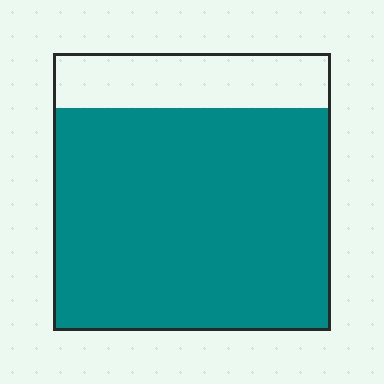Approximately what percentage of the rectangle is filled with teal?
Approximately 80%.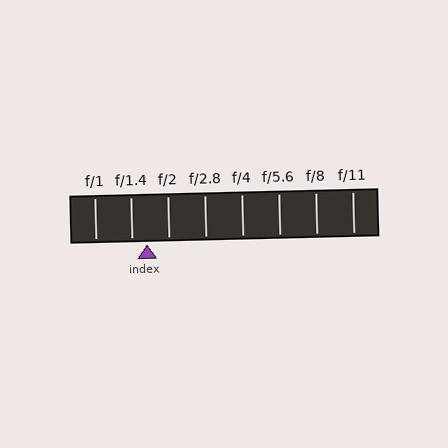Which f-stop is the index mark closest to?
The index mark is closest to f/1.4.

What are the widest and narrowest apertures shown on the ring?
The widest aperture shown is f/1 and the narrowest is f/11.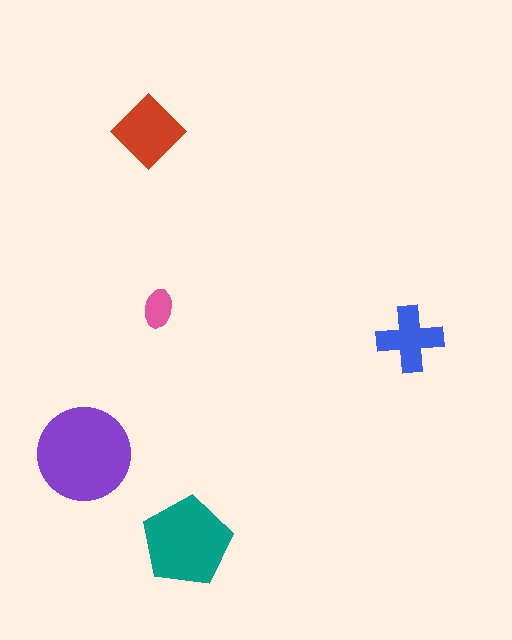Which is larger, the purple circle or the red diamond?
The purple circle.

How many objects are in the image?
There are 5 objects in the image.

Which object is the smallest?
The pink ellipse.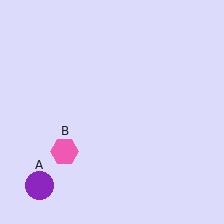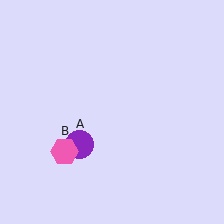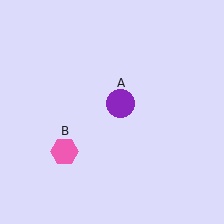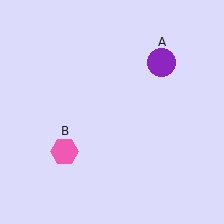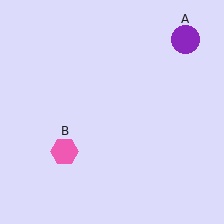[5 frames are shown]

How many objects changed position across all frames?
1 object changed position: purple circle (object A).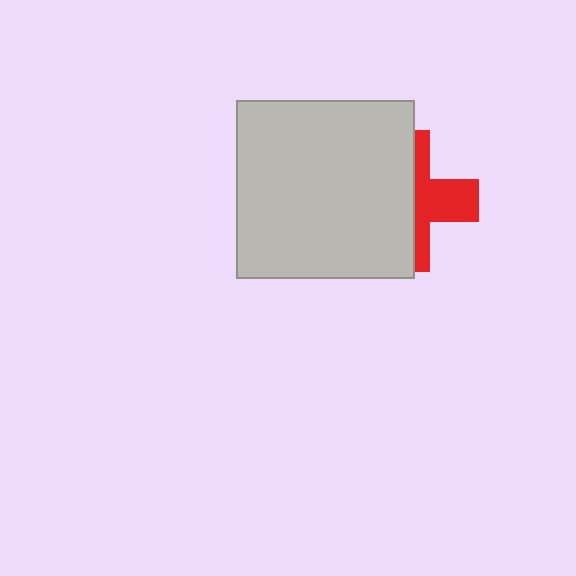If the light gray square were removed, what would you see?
You would see the complete red cross.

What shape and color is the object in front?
The object in front is a light gray square.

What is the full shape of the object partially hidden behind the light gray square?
The partially hidden object is a red cross.